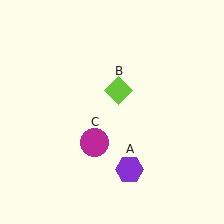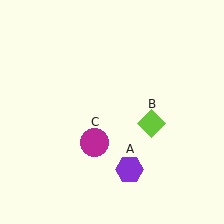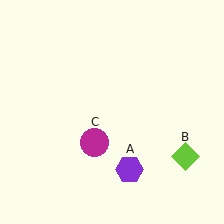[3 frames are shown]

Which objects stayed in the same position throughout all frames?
Purple hexagon (object A) and magenta circle (object C) remained stationary.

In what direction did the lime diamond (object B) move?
The lime diamond (object B) moved down and to the right.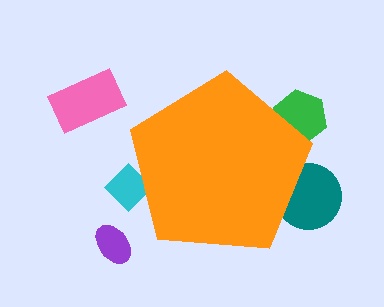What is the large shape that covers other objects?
An orange pentagon.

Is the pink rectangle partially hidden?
No, the pink rectangle is fully visible.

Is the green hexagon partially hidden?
Yes, the green hexagon is partially hidden behind the orange pentagon.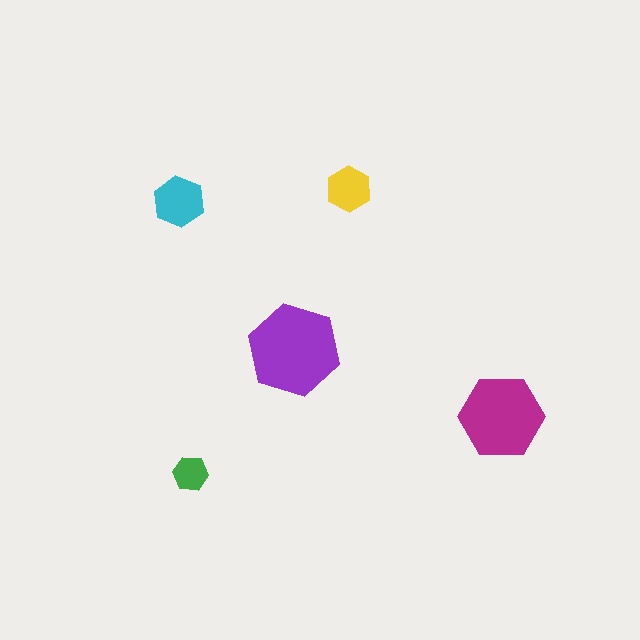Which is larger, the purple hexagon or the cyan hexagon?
The purple one.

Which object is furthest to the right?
The magenta hexagon is rightmost.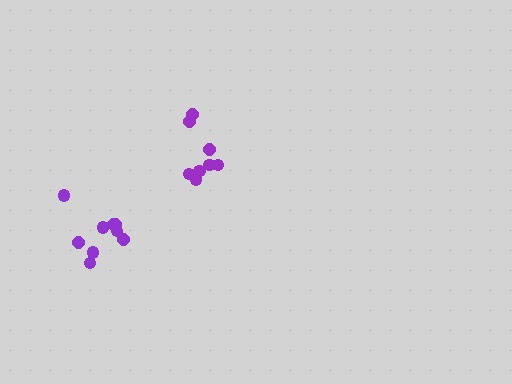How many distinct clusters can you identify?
There are 2 distinct clusters.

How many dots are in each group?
Group 1: 8 dots, Group 2: 9 dots (17 total).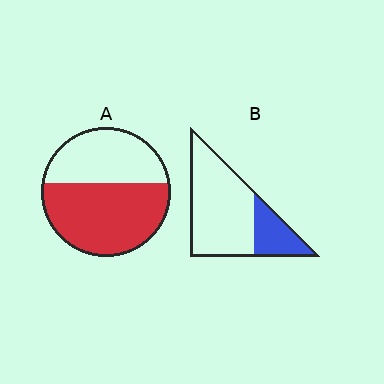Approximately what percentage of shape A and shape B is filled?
A is approximately 60% and B is approximately 25%.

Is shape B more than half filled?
No.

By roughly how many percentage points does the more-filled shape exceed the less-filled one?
By roughly 35 percentage points (A over B).